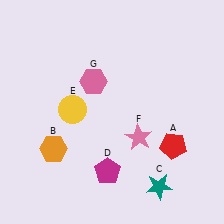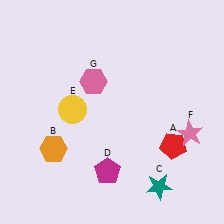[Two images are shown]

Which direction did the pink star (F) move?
The pink star (F) moved right.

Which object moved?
The pink star (F) moved right.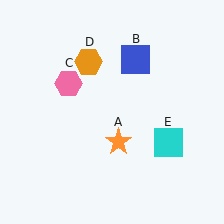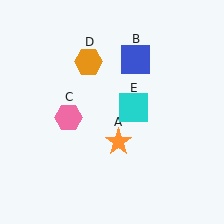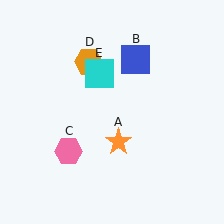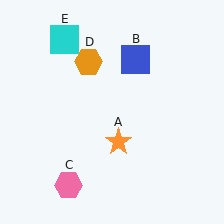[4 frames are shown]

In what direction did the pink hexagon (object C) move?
The pink hexagon (object C) moved down.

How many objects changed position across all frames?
2 objects changed position: pink hexagon (object C), cyan square (object E).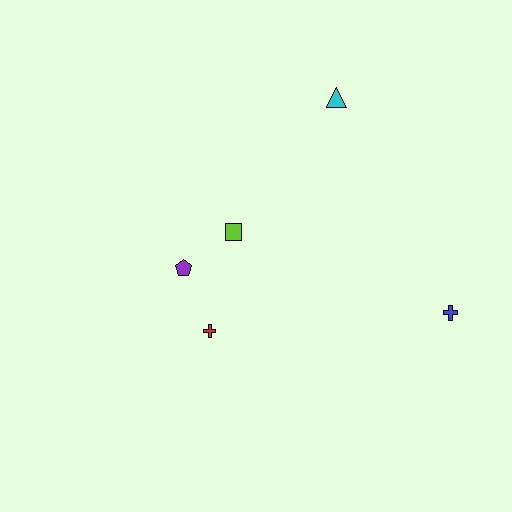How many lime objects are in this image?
There is 1 lime object.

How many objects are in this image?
There are 5 objects.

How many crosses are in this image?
There are 2 crosses.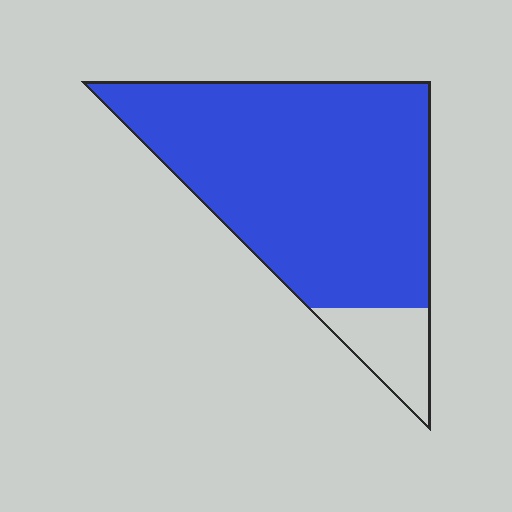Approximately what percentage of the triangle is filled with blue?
Approximately 90%.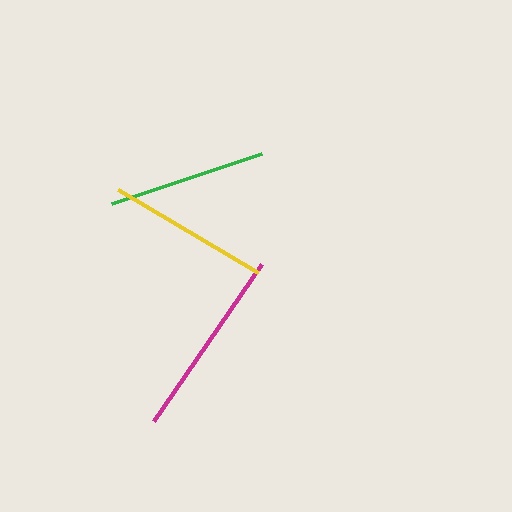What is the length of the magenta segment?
The magenta segment is approximately 190 pixels long.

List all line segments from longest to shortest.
From longest to shortest: magenta, yellow, green.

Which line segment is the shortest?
The green line is the shortest at approximately 159 pixels.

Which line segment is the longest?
The magenta line is the longest at approximately 190 pixels.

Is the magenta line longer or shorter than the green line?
The magenta line is longer than the green line.